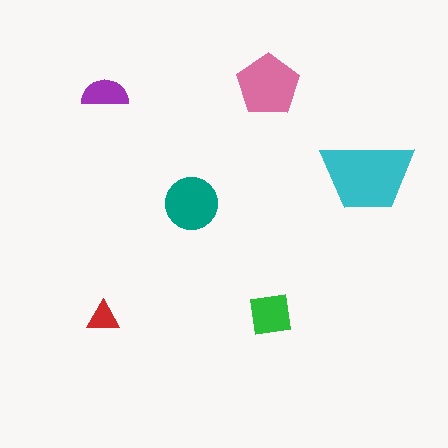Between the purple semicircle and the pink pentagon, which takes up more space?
The pink pentagon.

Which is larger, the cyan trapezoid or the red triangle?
The cyan trapezoid.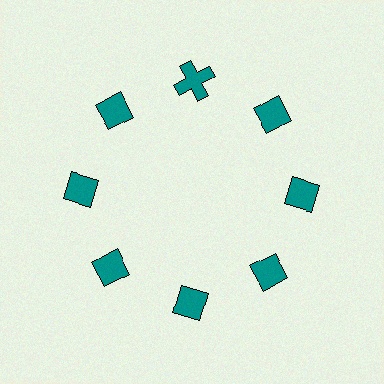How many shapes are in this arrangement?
There are 8 shapes arranged in a ring pattern.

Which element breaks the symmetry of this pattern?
The teal cross at roughly the 12 o'clock position breaks the symmetry. All other shapes are teal diamonds.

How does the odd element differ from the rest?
It has a different shape: cross instead of diamond.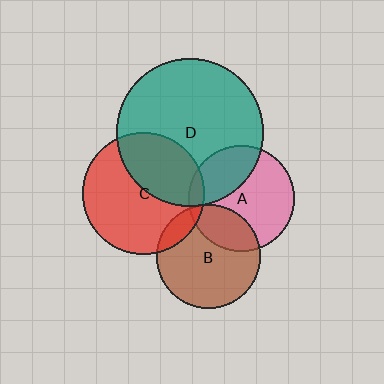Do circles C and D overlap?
Yes.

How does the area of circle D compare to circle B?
Approximately 2.0 times.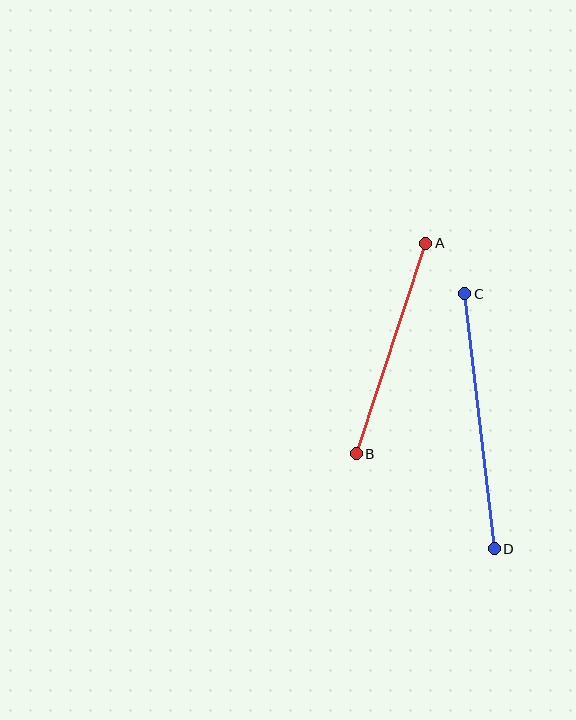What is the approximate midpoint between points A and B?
The midpoint is at approximately (391, 348) pixels.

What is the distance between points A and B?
The distance is approximately 222 pixels.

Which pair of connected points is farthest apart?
Points C and D are farthest apart.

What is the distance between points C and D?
The distance is approximately 257 pixels.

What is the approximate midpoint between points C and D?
The midpoint is at approximately (480, 421) pixels.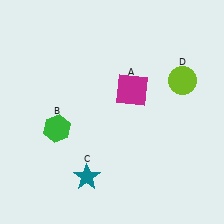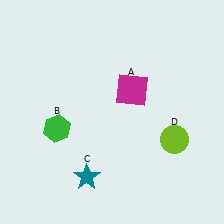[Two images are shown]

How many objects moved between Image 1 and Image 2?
1 object moved between the two images.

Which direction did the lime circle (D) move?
The lime circle (D) moved down.